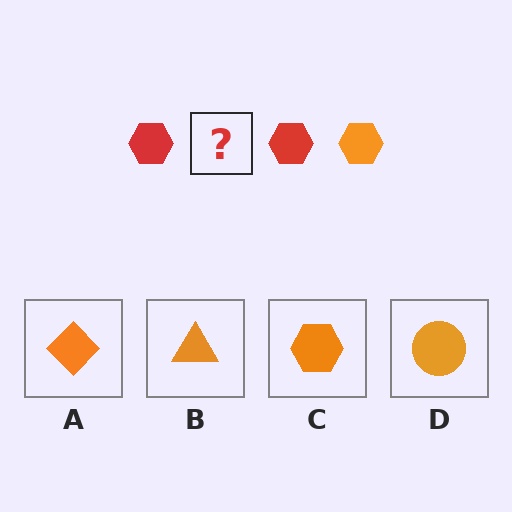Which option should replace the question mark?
Option C.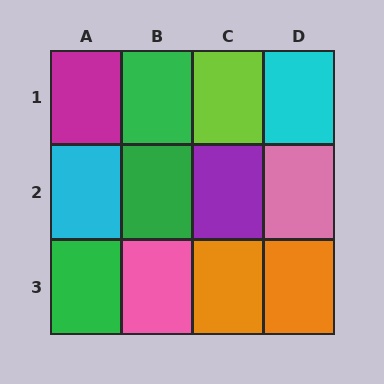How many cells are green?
3 cells are green.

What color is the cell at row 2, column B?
Green.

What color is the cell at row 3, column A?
Green.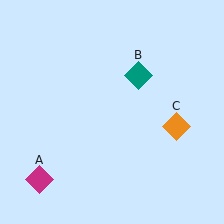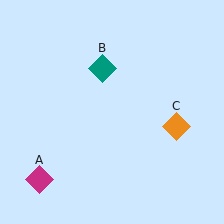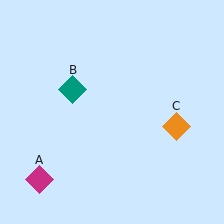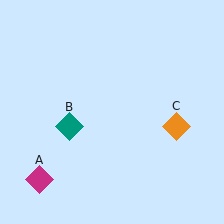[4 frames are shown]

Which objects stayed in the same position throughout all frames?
Magenta diamond (object A) and orange diamond (object C) remained stationary.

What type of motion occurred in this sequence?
The teal diamond (object B) rotated counterclockwise around the center of the scene.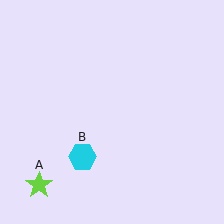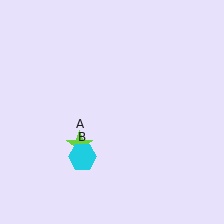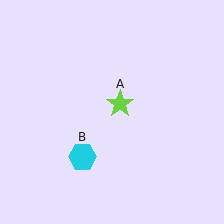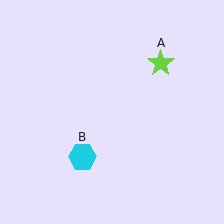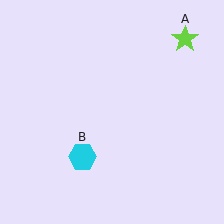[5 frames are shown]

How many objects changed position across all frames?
1 object changed position: lime star (object A).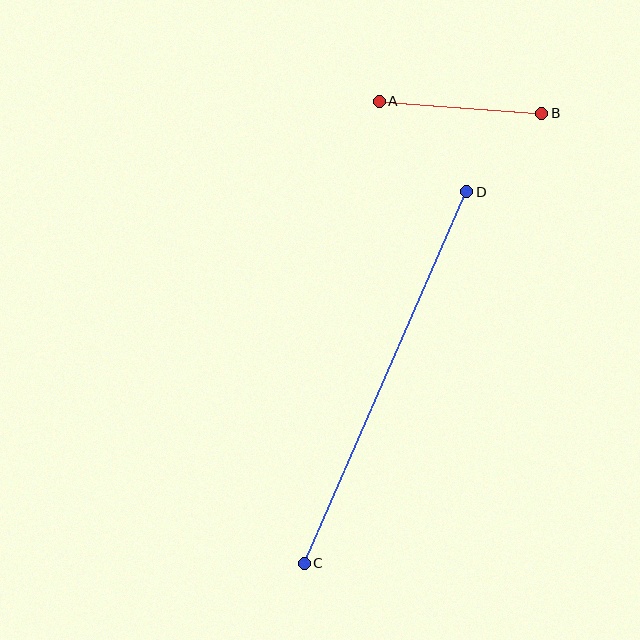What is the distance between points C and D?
The distance is approximately 405 pixels.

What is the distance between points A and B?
The distance is approximately 163 pixels.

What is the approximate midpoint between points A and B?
The midpoint is at approximately (461, 107) pixels.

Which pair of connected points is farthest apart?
Points C and D are farthest apart.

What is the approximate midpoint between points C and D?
The midpoint is at approximately (386, 377) pixels.